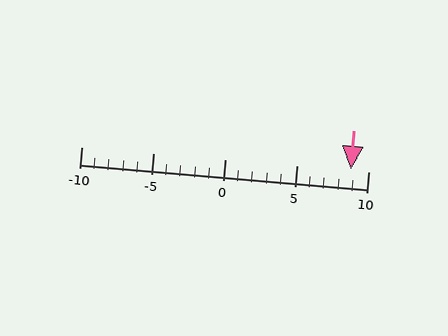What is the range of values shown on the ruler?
The ruler shows values from -10 to 10.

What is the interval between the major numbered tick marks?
The major tick marks are spaced 5 units apart.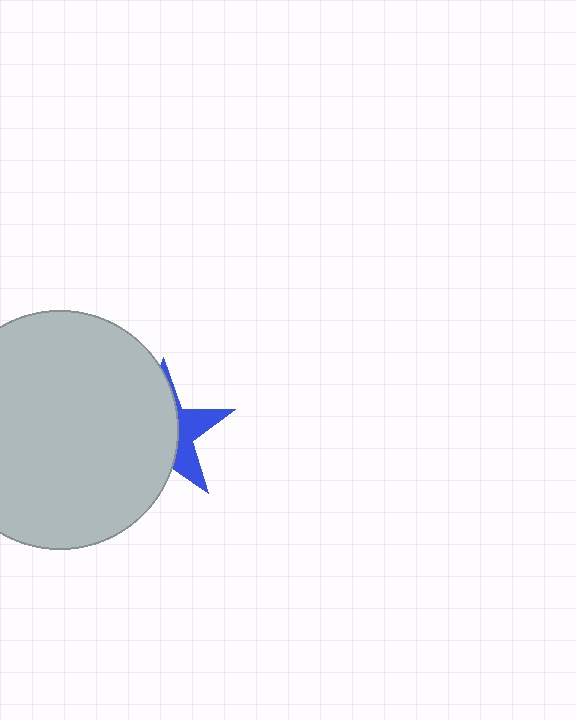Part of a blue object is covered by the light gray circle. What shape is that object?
It is a star.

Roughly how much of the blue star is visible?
A small part of it is visible (roughly 34%).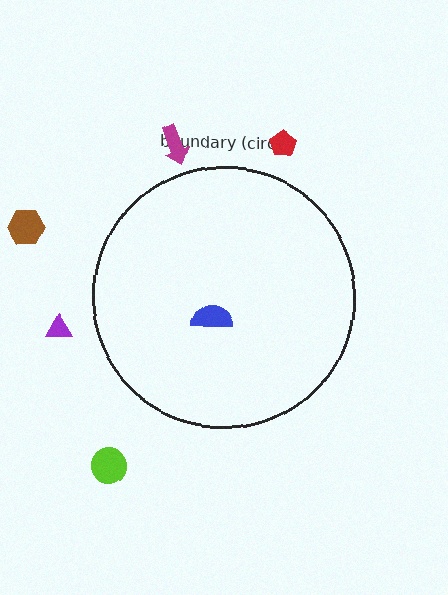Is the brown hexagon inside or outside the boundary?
Outside.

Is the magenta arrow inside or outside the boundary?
Outside.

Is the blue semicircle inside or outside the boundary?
Inside.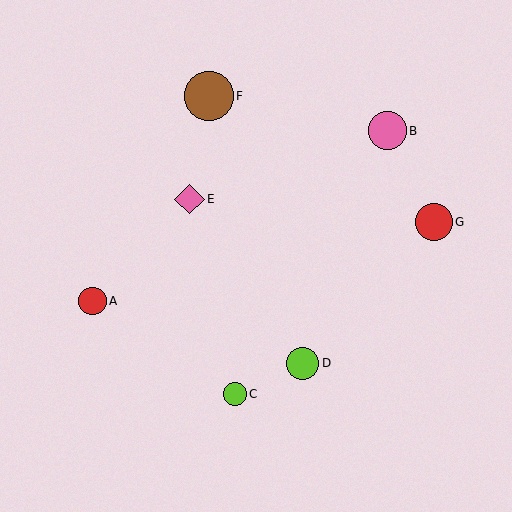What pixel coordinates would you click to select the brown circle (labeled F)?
Click at (209, 96) to select the brown circle F.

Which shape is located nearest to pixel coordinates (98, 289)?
The red circle (labeled A) at (93, 301) is nearest to that location.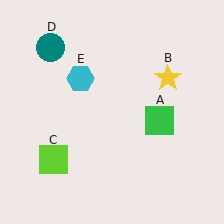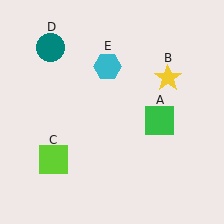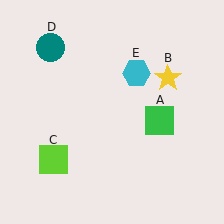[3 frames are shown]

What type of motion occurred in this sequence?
The cyan hexagon (object E) rotated clockwise around the center of the scene.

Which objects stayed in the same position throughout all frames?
Green square (object A) and yellow star (object B) and lime square (object C) and teal circle (object D) remained stationary.